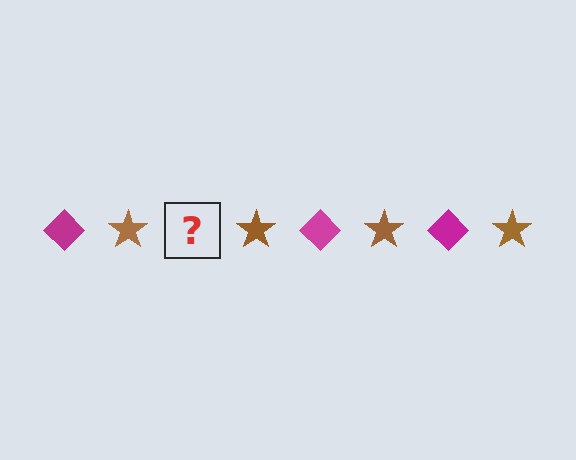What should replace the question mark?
The question mark should be replaced with a magenta diamond.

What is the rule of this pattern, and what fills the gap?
The rule is that the pattern alternates between magenta diamond and brown star. The gap should be filled with a magenta diamond.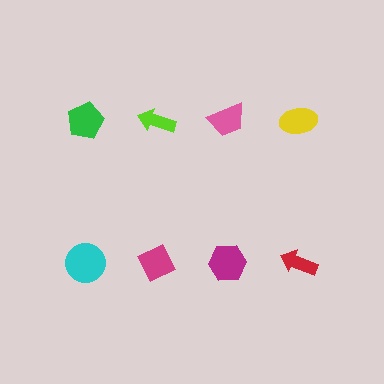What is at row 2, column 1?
A cyan circle.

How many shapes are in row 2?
4 shapes.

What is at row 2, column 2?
A magenta diamond.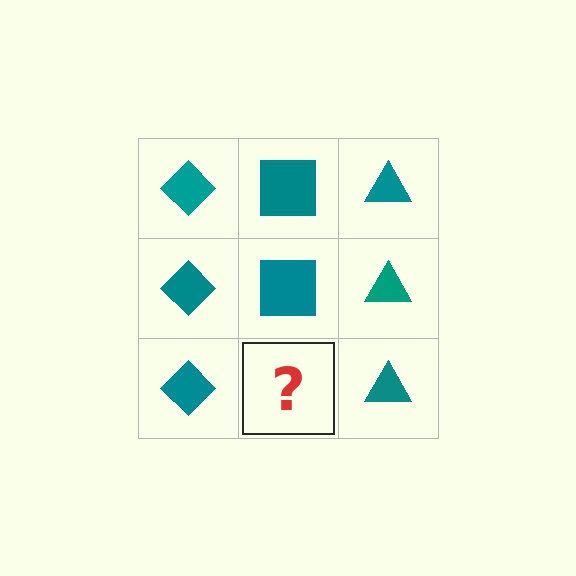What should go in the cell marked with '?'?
The missing cell should contain a teal square.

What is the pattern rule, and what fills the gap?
The rule is that each column has a consistent shape. The gap should be filled with a teal square.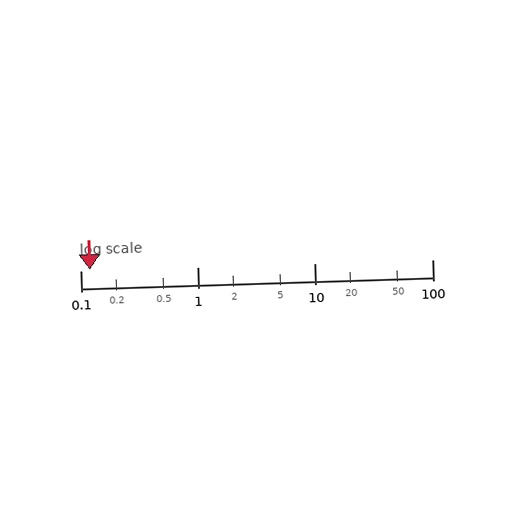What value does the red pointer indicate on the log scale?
The pointer indicates approximately 0.12.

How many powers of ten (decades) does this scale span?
The scale spans 3 decades, from 0.1 to 100.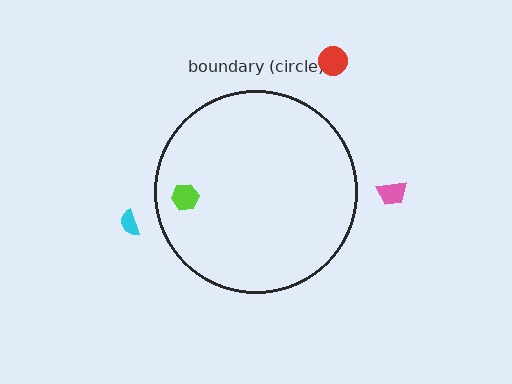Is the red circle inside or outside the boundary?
Outside.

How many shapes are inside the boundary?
1 inside, 3 outside.